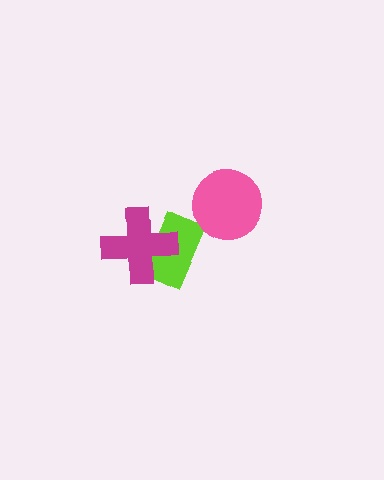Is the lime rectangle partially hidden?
Yes, it is partially covered by another shape.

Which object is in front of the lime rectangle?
The magenta cross is in front of the lime rectangle.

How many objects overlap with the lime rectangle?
1 object overlaps with the lime rectangle.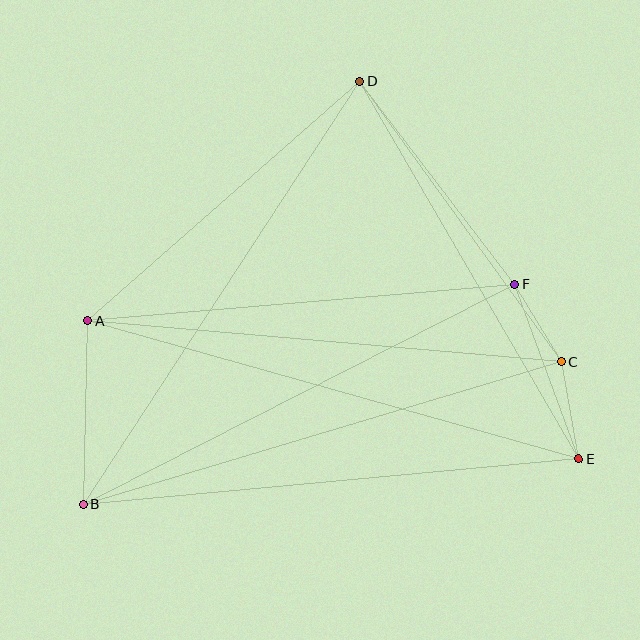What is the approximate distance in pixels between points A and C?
The distance between A and C is approximately 475 pixels.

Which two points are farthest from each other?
Points A and E are farthest from each other.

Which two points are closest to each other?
Points C and F are closest to each other.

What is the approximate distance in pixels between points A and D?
The distance between A and D is approximately 362 pixels.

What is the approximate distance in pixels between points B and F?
The distance between B and F is approximately 484 pixels.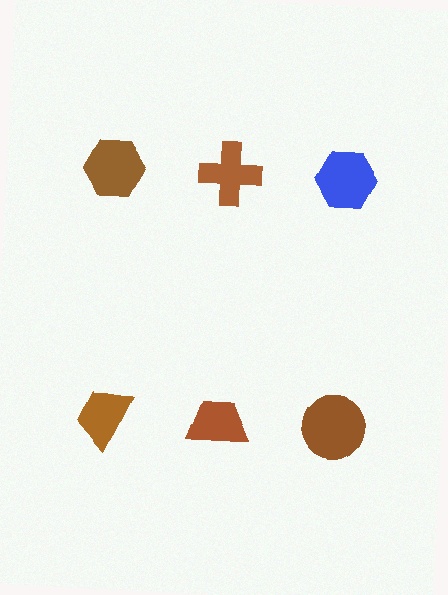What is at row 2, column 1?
A brown trapezoid.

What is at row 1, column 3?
A blue hexagon.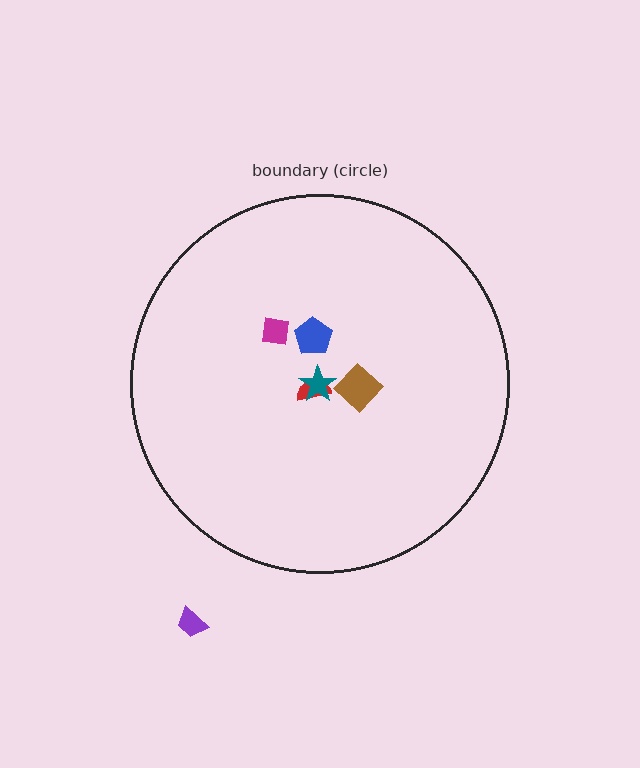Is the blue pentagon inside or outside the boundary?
Inside.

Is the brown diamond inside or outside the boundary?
Inside.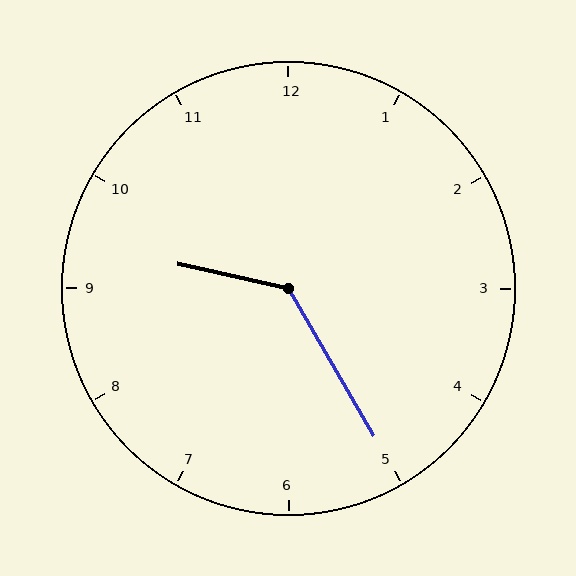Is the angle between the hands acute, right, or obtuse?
It is obtuse.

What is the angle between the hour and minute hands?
Approximately 132 degrees.